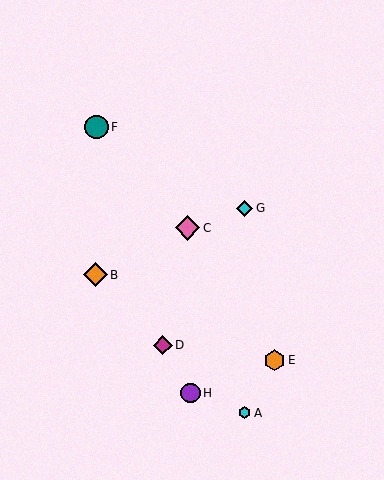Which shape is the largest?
The pink diamond (labeled C) is the largest.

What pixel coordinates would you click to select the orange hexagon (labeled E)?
Click at (275, 360) to select the orange hexagon E.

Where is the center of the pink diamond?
The center of the pink diamond is at (188, 228).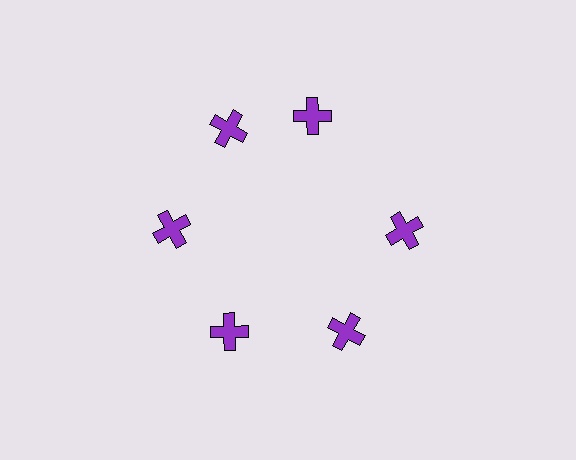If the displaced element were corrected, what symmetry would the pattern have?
It would have 6-fold rotational symmetry — the pattern would map onto itself every 60 degrees.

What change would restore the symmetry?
The symmetry would be restored by rotating it back into even spacing with its neighbors so that all 6 crosses sit at equal angles and equal distance from the center.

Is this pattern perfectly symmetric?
No. The 6 purple crosses are arranged in a ring, but one element near the 1 o'clock position is rotated out of alignment along the ring, breaking the 6-fold rotational symmetry.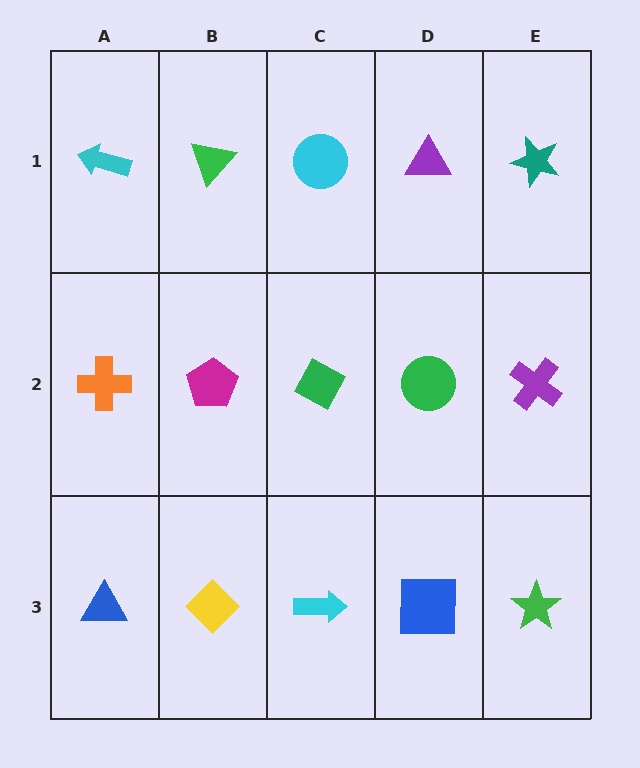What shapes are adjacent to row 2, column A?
A cyan arrow (row 1, column A), a blue triangle (row 3, column A), a magenta pentagon (row 2, column B).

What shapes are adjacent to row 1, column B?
A magenta pentagon (row 2, column B), a cyan arrow (row 1, column A), a cyan circle (row 1, column C).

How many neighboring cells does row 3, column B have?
3.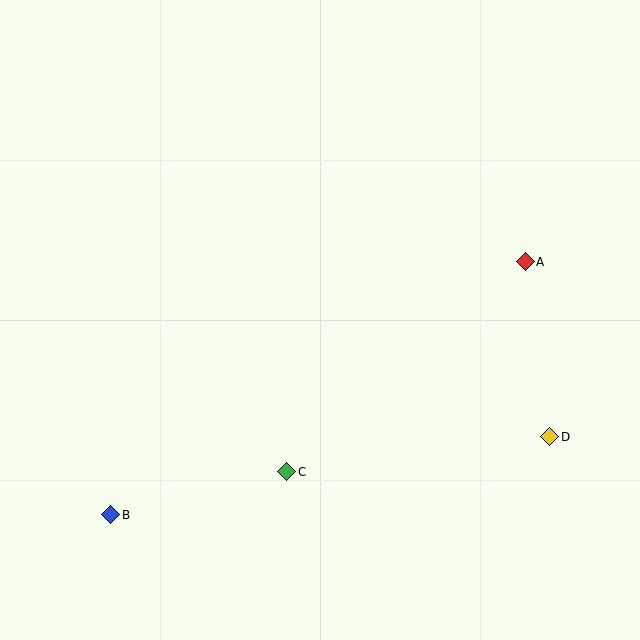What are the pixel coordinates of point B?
Point B is at (111, 515).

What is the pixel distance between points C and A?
The distance between C and A is 318 pixels.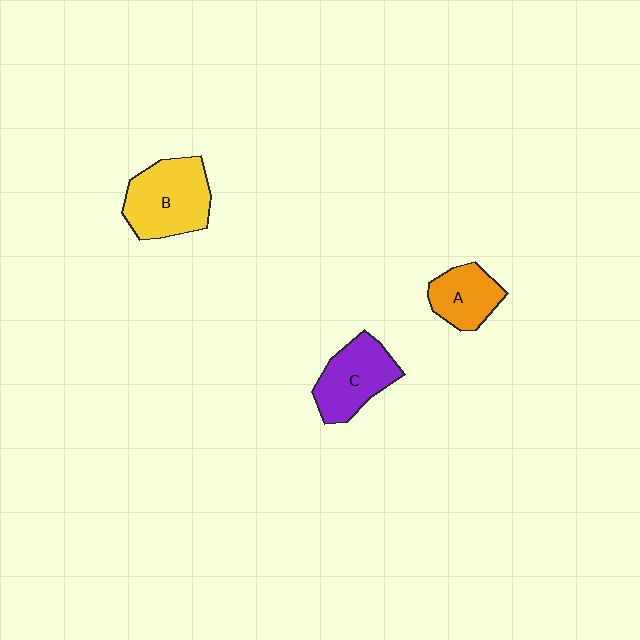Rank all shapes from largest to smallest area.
From largest to smallest: B (yellow), C (purple), A (orange).